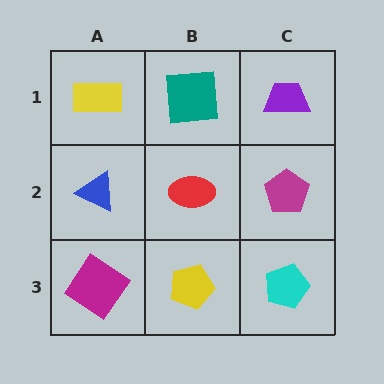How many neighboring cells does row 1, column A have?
2.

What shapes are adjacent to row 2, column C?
A purple trapezoid (row 1, column C), a cyan pentagon (row 3, column C), a red ellipse (row 2, column B).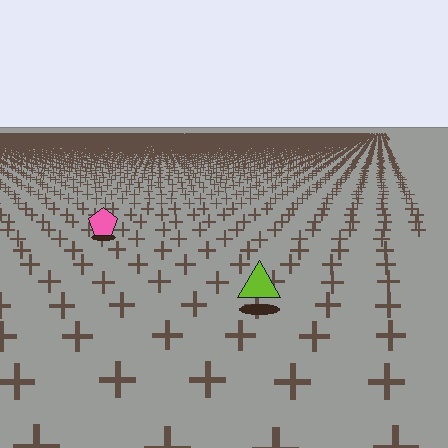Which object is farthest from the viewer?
The pink pentagon is farthest from the viewer. It appears smaller and the ground texture around it is denser.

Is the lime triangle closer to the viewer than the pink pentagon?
Yes. The lime triangle is closer — you can tell from the texture gradient: the ground texture is coarser near it.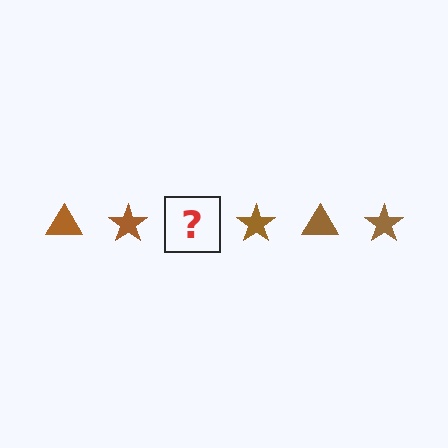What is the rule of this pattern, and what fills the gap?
The rule is that the pattern cycles through triangle, star shapes in brown. The gap should be filled with a brown triangle.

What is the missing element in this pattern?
The missing element is a brown triangle.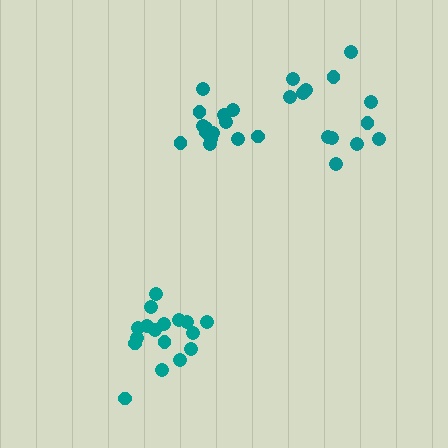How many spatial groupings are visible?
There are 3 spatial groupings.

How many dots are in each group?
Group 1: 17 dots, Group 2: 14 dots, Group 3: 13 dots (44 total).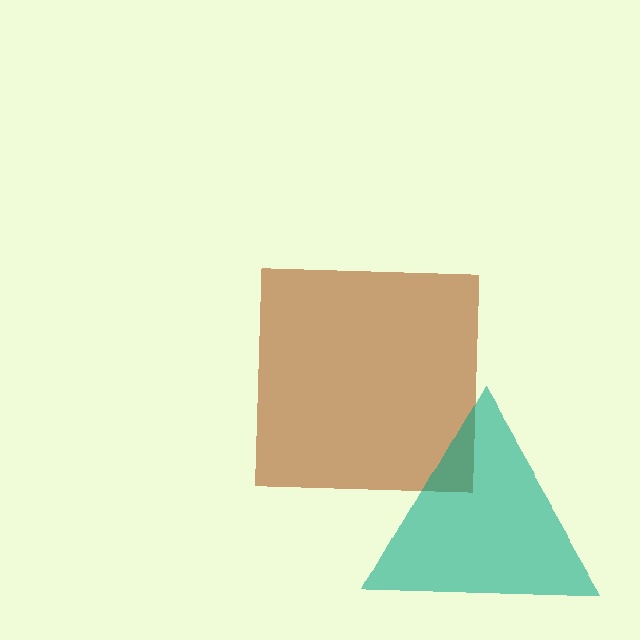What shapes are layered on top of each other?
The layered shapes are: a brown square, a teal triangle.